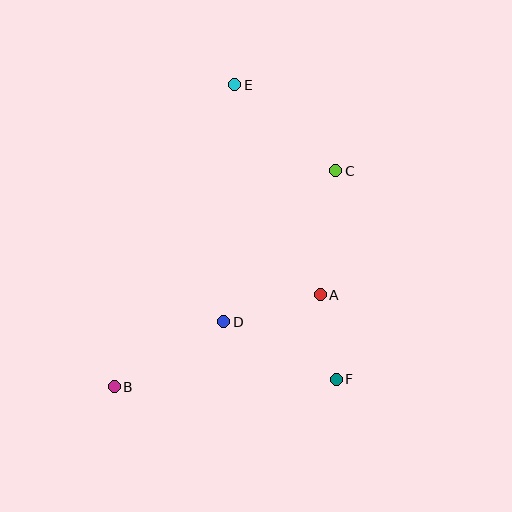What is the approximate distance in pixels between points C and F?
The distance between C and F is approximately 209 pixels.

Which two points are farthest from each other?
Points B and E are farthest from each other.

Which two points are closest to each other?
Points A and F are closest to each other.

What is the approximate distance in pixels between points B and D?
The distance between B and D is approximately 127 pixels.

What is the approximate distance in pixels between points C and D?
The distance between C and D is approximately 188 pixels.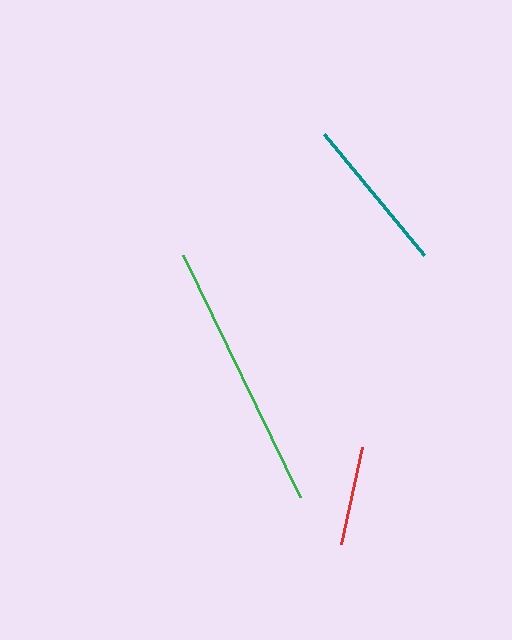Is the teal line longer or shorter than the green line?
The green line is longer than the teal line.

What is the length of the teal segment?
The teal segment is approximately 157 pixels long.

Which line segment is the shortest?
The red line is the shortest at approximately 99 pixels.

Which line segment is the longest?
The green line is the longest at approximately 268 pixels.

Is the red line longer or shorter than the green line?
The green line is longer than the red line.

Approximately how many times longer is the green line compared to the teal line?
The green line is approximately 1.7 times the length of the teal line.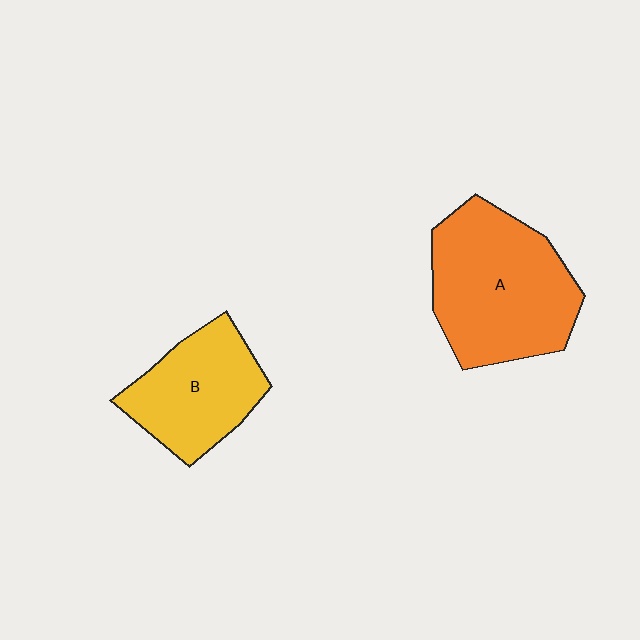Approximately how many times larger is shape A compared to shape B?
Approximately 1.5 times.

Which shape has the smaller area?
Shape B (yellow).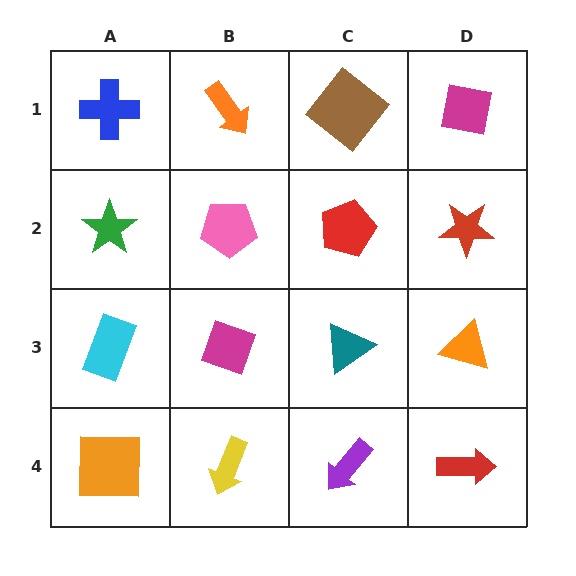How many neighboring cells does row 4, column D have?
2.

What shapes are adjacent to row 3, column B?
A pink pentagon (row 2, column B), a yellow arrow (row 4, column B), a cyan rectangle (row 3, column A), a teal triangle (row 3, column C).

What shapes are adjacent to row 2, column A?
A blue cross (row 1, column A), a cyan rectangle (row 3, column A), a pink pentagon (row 2, column B).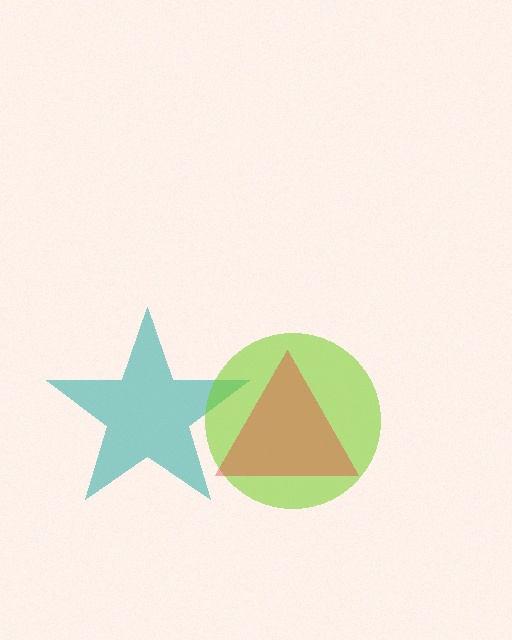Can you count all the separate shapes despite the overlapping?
Yes, there are 3 separate shapes.